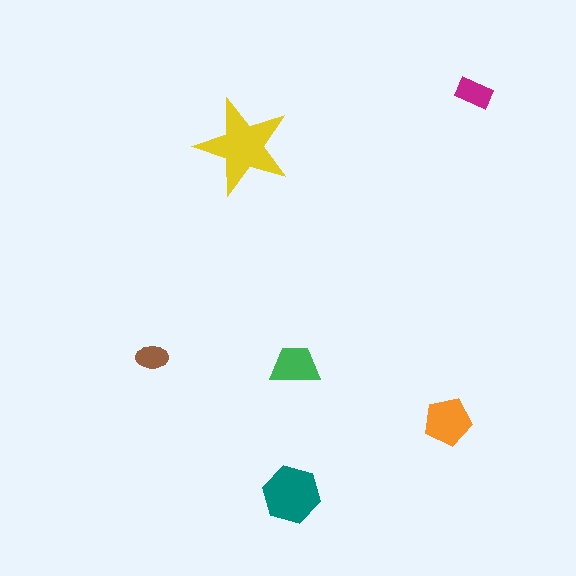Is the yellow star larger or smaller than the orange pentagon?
Larger.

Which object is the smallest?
The brown ellipse.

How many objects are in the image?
There are 6 objects in the image.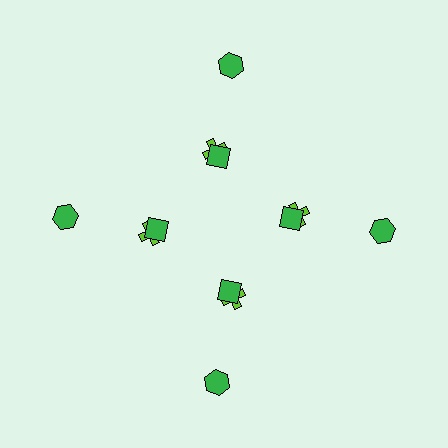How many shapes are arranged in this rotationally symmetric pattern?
There are 12 shapes, arranged in 4 groups of 3.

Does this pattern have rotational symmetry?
Yes, this pattern has 4-fold rotational symmetry. It looks the same after rotating 90 degrees around the center.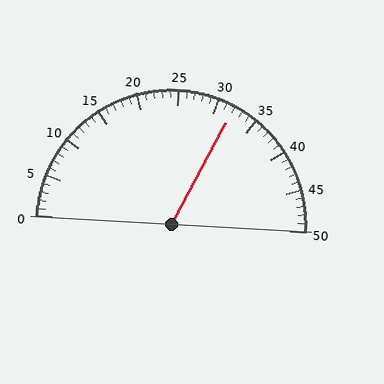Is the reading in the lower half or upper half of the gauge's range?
The reading is in the upper half of the range (0 to 50).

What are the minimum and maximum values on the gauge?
The gauge ranges from 0 to 50.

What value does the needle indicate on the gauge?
The needle indicates approximately 32.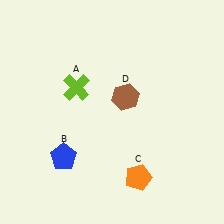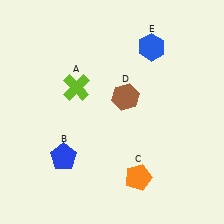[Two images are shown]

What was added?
A blue hexagon (E) was added in Image 2.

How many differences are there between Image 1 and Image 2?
There is 1 difference between the two images.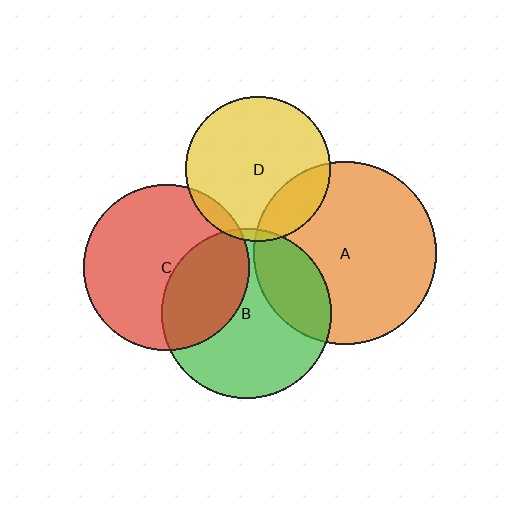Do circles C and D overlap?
Yes.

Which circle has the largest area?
Circle A (orange).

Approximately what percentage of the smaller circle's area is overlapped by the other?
Approximately 5%.